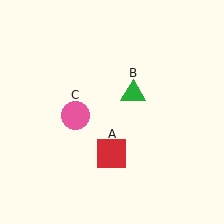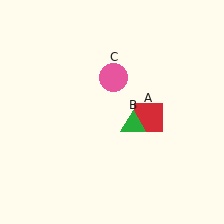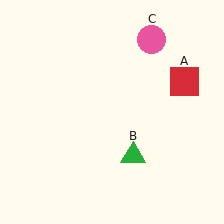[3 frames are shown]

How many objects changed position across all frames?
3 objects changed position: red square (object A), green triangle (object B), pink circle (object C).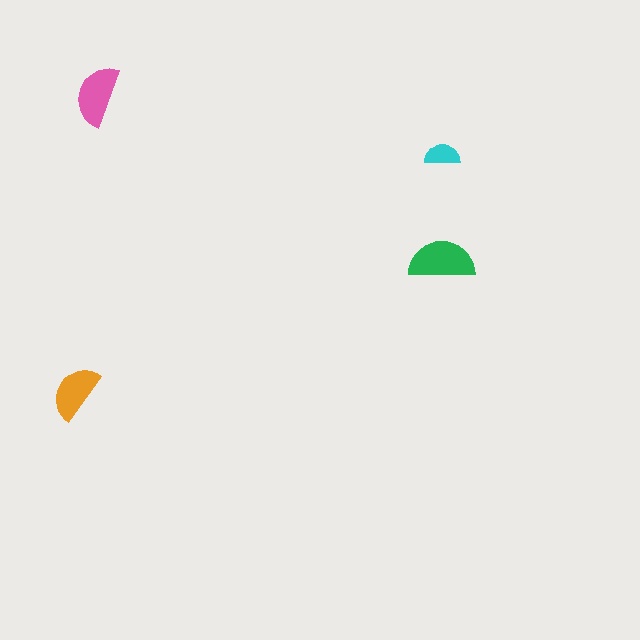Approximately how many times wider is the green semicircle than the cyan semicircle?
About 2 times wider.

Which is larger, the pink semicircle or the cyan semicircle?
The pink one.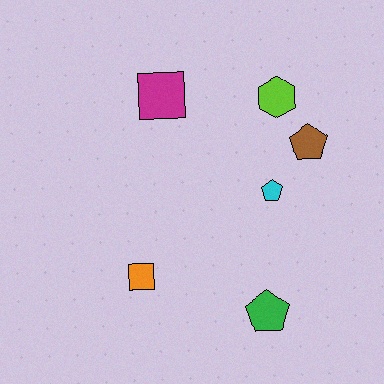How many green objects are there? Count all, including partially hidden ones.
There is 1 green object.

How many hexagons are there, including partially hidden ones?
There is 1 hexagon.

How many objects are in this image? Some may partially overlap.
There are 6 objects.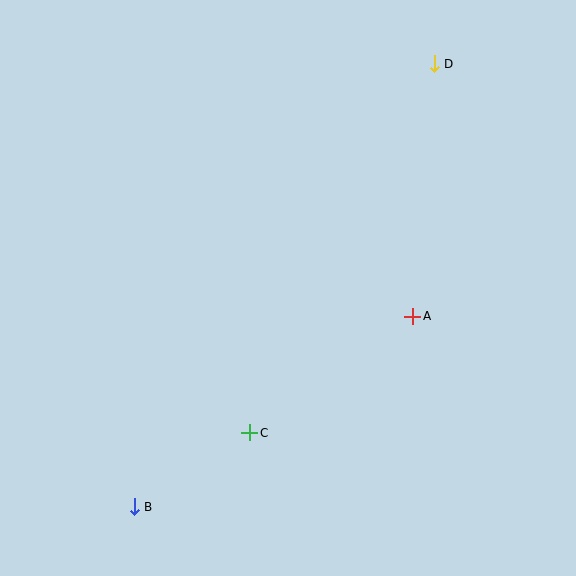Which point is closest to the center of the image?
Point A at (413, 316) is closest to the center.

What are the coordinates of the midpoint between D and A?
The midpoint between D and A is at (423, 190).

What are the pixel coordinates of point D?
Point D is at (434, 64).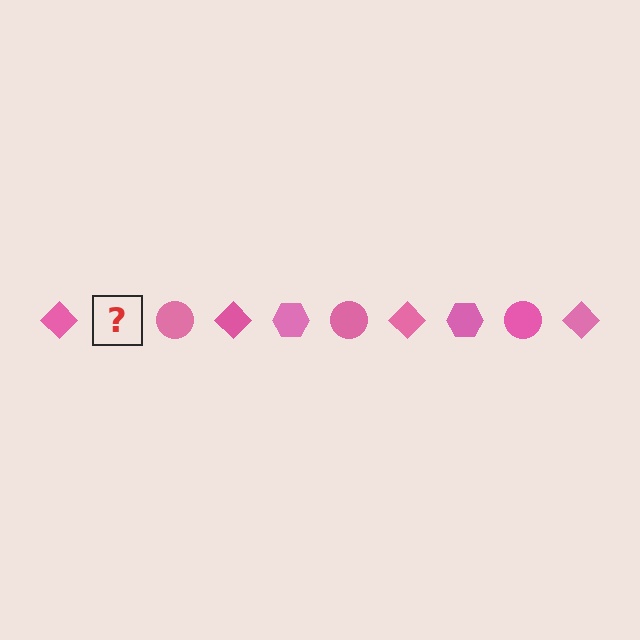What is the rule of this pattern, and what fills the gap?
The rule is that the pattern cycles through diamond, hexagon, circle shapes in pink. The gap should be filled with a pink hexagon.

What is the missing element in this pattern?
The missing element is a pink hexagon.